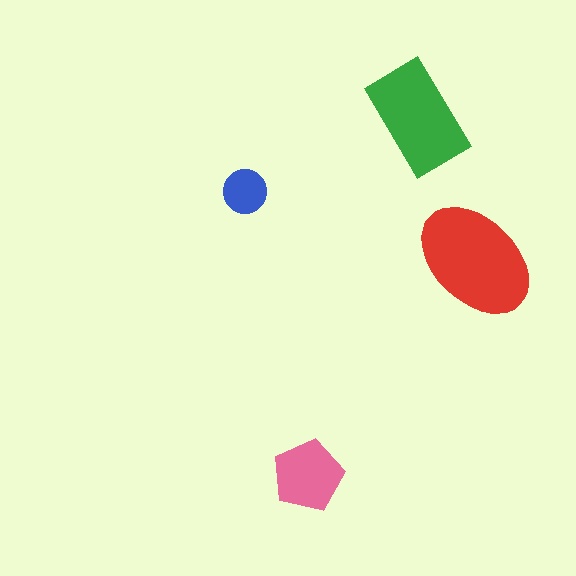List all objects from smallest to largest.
The blue circle, the pink pentagon, the green rectangle, the red ellipse.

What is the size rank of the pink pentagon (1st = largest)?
3rd.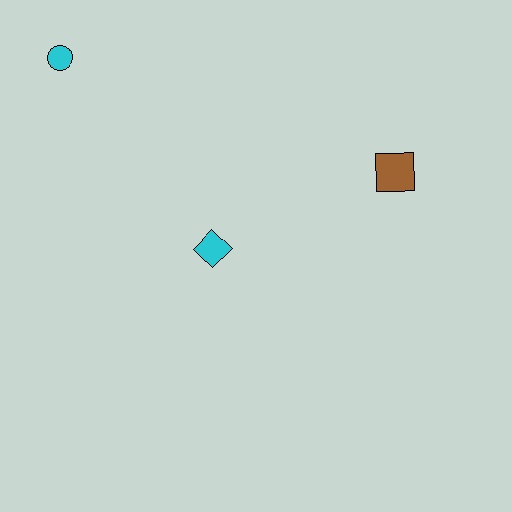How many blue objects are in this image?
There are no blue objects.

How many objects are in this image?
There are 3 objects.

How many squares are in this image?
There is 1 square.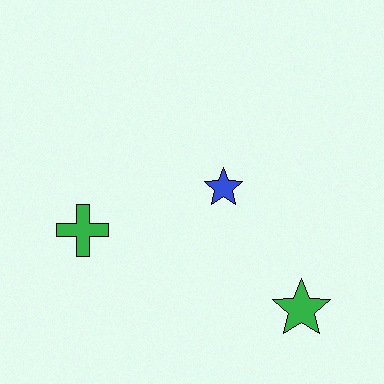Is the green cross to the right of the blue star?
No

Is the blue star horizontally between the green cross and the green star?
Yes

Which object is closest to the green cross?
The blue star is closest to the green cross.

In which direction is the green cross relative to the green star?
The green cross is to the left of the green star.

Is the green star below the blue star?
Yes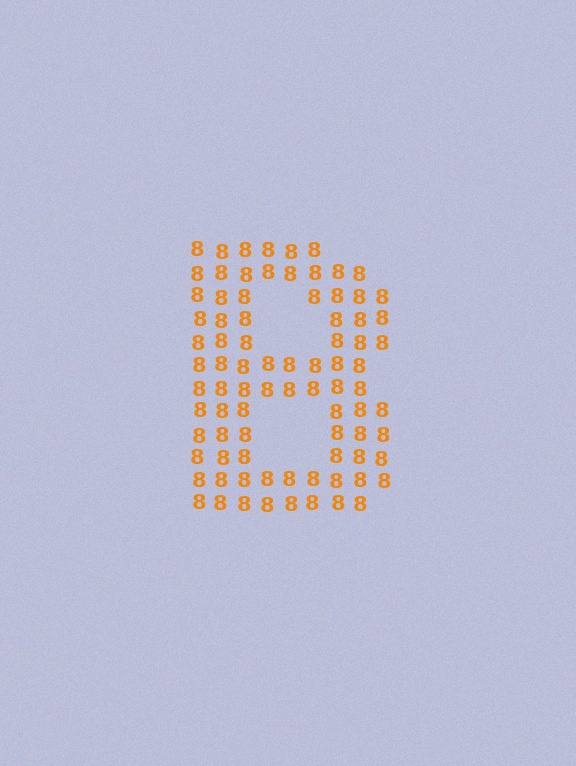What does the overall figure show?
The overall figure shows the letter B.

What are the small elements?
The small elements are digit 8's.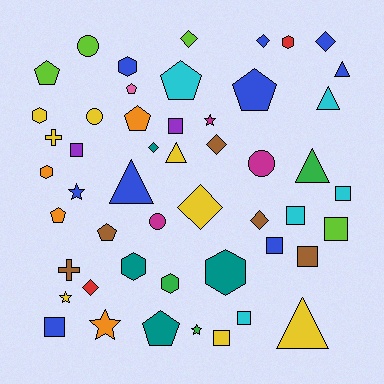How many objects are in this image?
There are 50 objects.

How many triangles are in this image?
There are 6 triangles.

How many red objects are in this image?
There are 2 red objects.